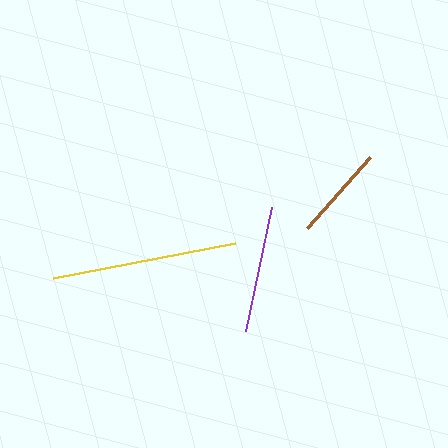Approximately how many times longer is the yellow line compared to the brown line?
The yellow line is approximately 1.9 times the length of the brown line.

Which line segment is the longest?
The yellow line is the longest at approximately 185 pixels.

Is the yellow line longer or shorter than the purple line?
The yellow line is longer than the purple line.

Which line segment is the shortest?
The brown line is the shortest at approximately 95 pixels.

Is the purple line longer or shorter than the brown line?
The purple line is longer than the brown line.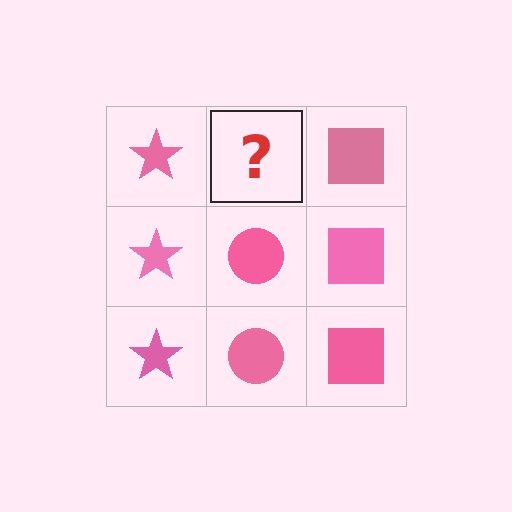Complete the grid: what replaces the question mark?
The question mark should be replaced with a pink circle.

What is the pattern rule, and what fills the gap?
The rule is that each column has a consistent shape. The gap should be filled with a pink circle.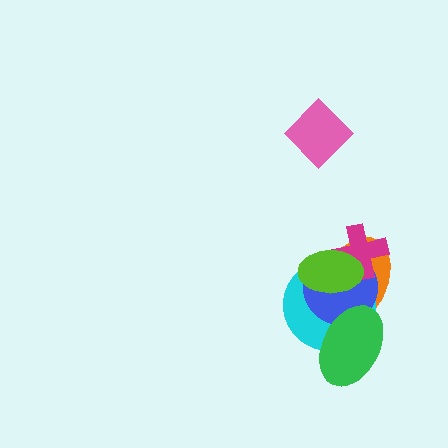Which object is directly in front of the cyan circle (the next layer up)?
The blue circle is directly in front of the cyan circle.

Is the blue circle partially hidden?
Yes, it is partially covered by another shape.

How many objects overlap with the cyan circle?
5 objects overlap with the cyan circle.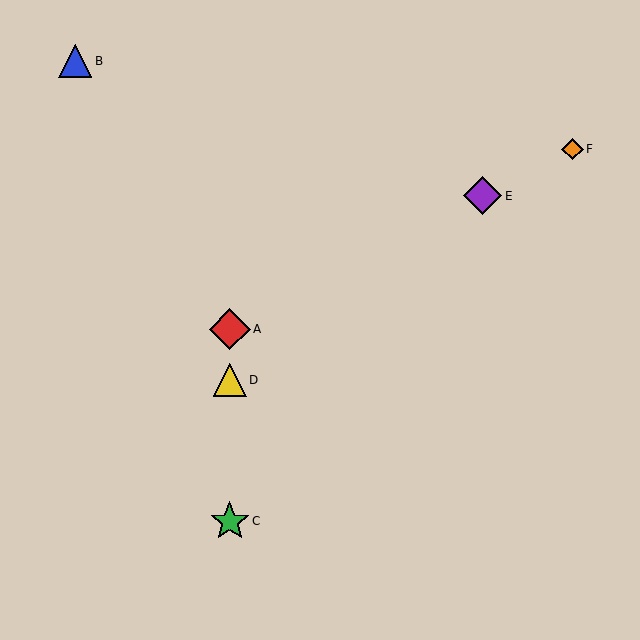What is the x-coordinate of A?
Object A is at x≈230.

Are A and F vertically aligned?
No, A is at x≈230 and F is at x≈572.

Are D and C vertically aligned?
Yes, both are at x≈230.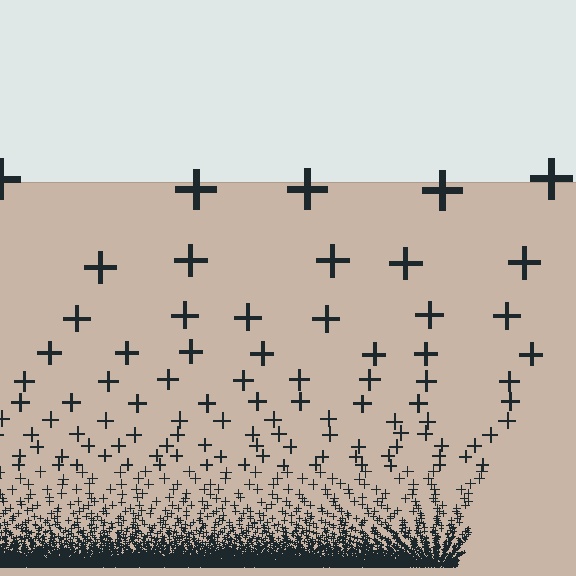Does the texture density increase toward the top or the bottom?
Density increases toward the bottom.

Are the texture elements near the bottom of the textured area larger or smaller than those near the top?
Smaller. The gradient is inverted — elements near the bottom are smaller and denser.